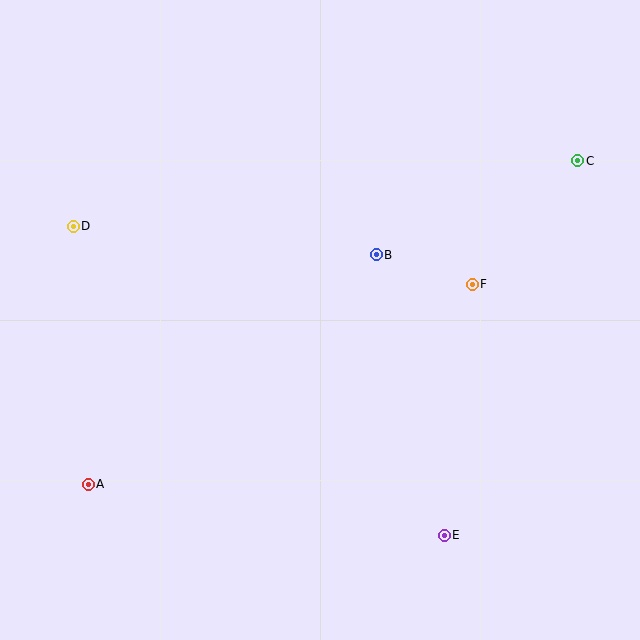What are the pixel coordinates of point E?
Point E is at (444, 535).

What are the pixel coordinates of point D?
Point D is at (73, 226).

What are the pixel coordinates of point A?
Point A is at (88, 485).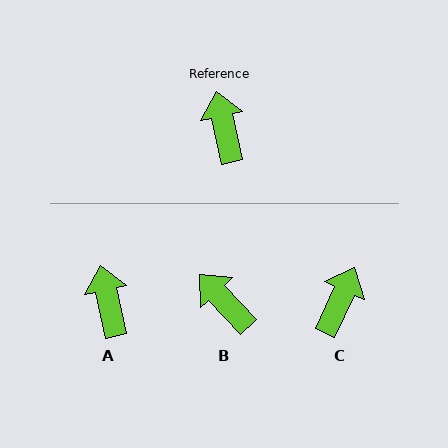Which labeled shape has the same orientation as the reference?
A.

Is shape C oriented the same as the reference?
No, it is off by about 37 degrees.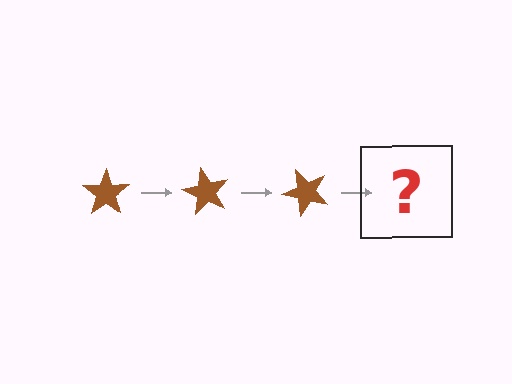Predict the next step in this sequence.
The next step is a brown star rotated 180 degrees.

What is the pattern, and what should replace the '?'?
The pattern is that the star rotates 60 degrees each step. The '?' should be a brown star rotated 180 degrees.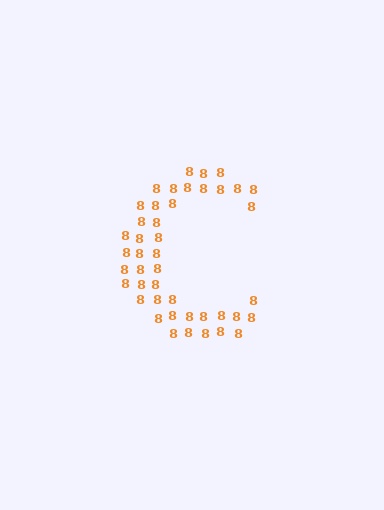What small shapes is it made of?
It is made of small digit 8's.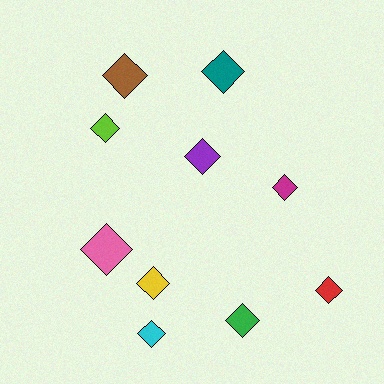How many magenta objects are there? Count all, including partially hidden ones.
There is 1 magenta object.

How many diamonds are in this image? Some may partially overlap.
There are 10 diamonds.